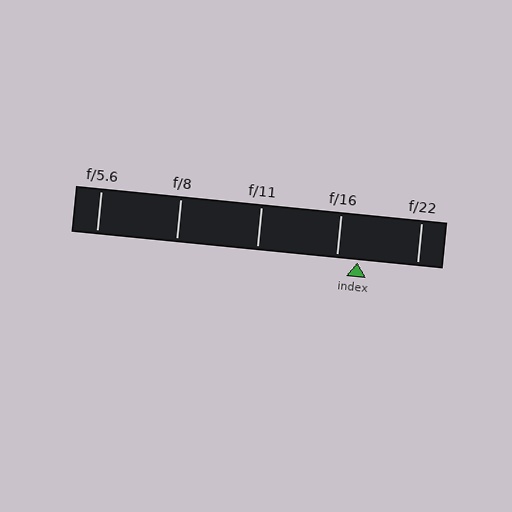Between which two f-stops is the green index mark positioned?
The index mark is between f/16 and f/22.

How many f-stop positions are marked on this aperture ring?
There are 5 f-stop positions marked.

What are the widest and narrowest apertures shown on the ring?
The widest aperture shown is f/5.6 and the narrowest is f/22.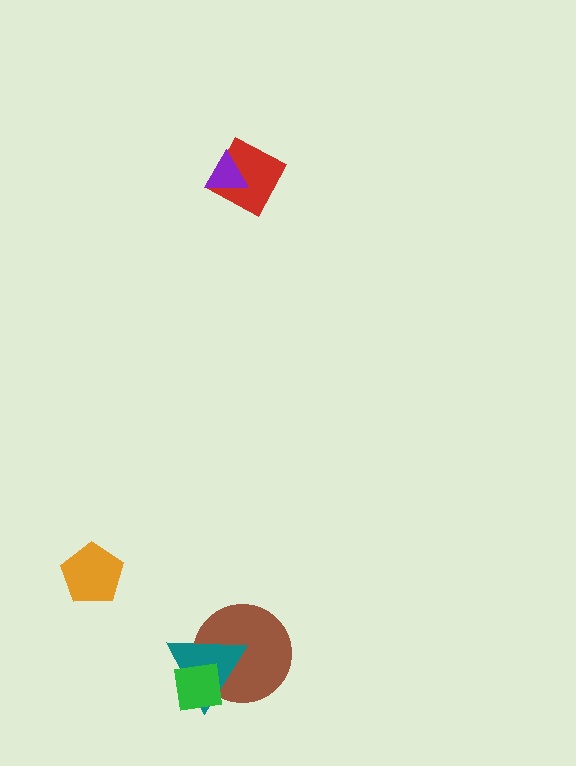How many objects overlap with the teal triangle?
2 objects overlap with the teal triangle.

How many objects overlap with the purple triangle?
1 object overlaps with the purple triangle.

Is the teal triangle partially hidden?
Yes, it is partially covered by another shape.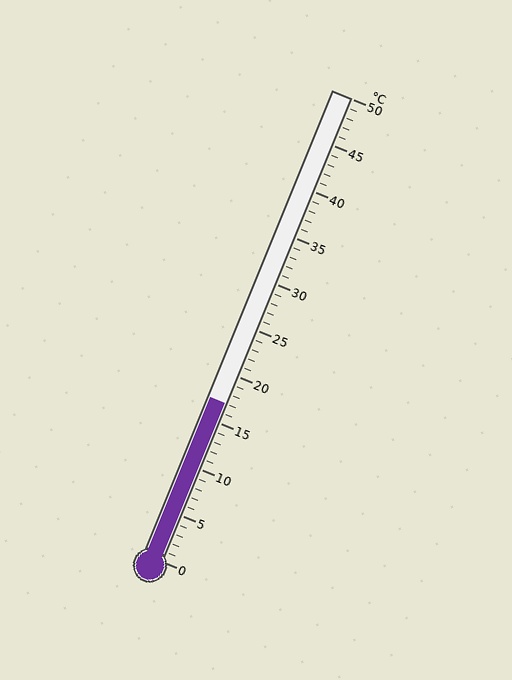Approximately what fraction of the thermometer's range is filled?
The thermometer is filled to approximately 35% of its range.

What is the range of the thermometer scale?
The thermometer scale ranges from 0°C to 50°C.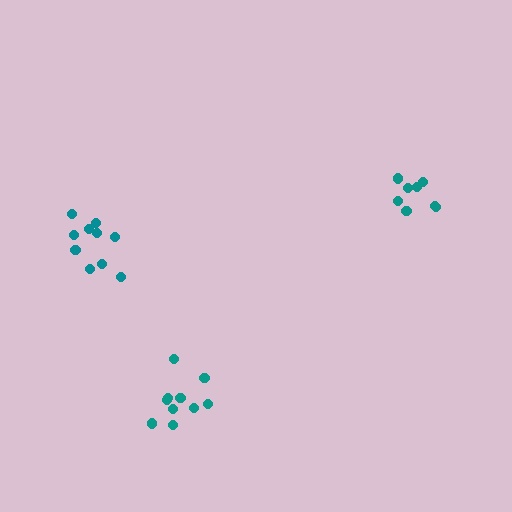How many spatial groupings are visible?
There are 3 spatial groupings.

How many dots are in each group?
Group 1: 8 dots, Group 2: 10 dots, Group 3: 10 dots (28 total).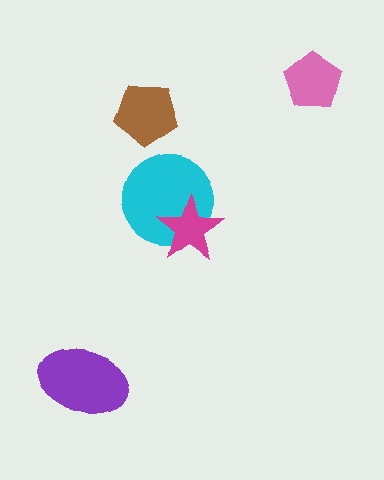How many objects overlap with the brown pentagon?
0 objects overlap with the brown pentagon.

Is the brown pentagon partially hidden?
No, no other shape covers it.